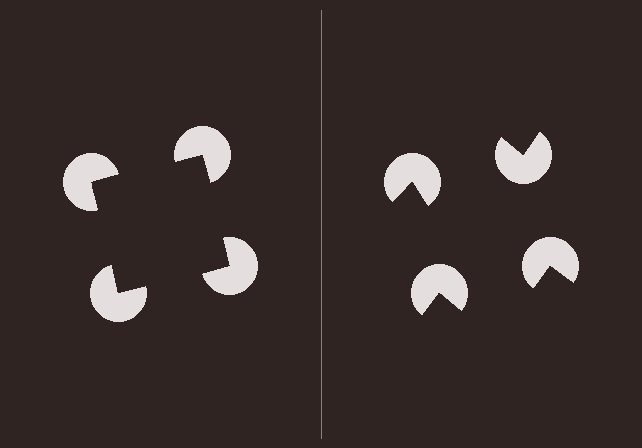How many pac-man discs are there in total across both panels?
8 — 4 on each side.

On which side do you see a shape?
An illusory square appears on the left side. On the right side the wedge cuts are rotated, so no coherent shape forms.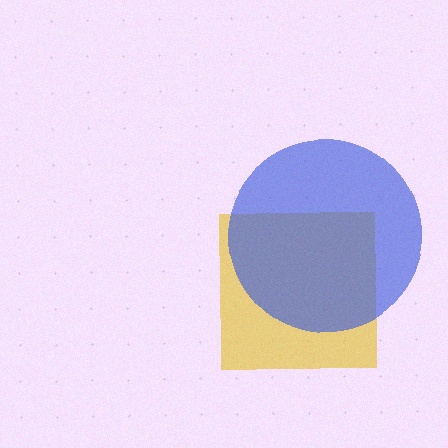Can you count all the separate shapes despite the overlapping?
Yes, there are 2 separate shapes.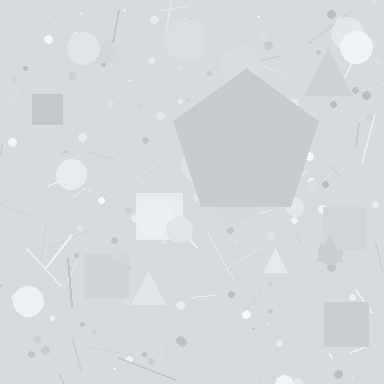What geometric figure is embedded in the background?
A pentagon is embedded in the background.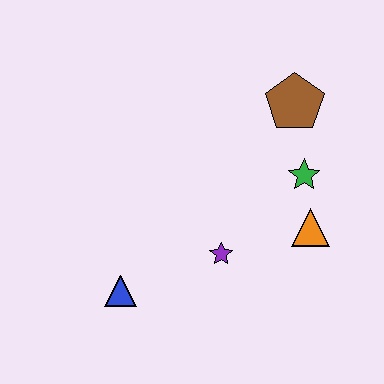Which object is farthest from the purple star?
The brown pentagon is farthest from the purple star.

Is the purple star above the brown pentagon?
No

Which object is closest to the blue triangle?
The purple star is closest to the blue triangle.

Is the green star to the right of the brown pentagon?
Yes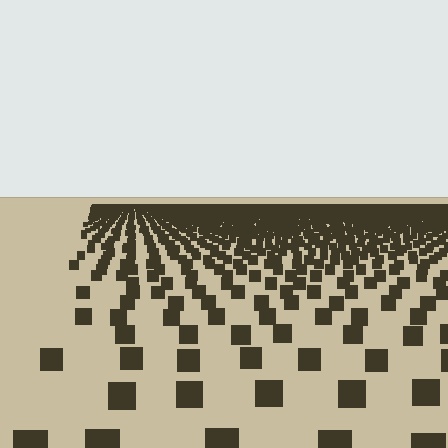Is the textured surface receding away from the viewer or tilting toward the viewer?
The surface is receding away from the viewer. Texture elements get smaller and denser toward the top.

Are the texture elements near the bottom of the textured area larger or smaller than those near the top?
Larger. Near the bottom, elements are closer to the viewer and appear at a bigger on-screen size.